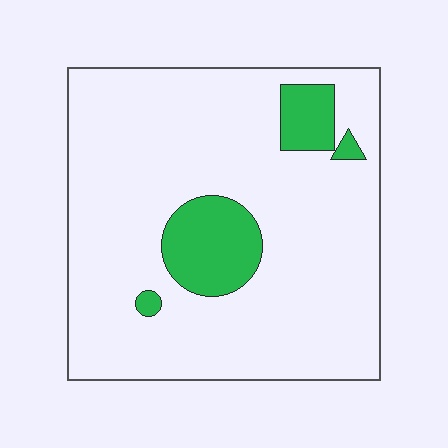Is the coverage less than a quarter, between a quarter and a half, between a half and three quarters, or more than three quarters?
Less than a quarter.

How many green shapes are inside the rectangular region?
4.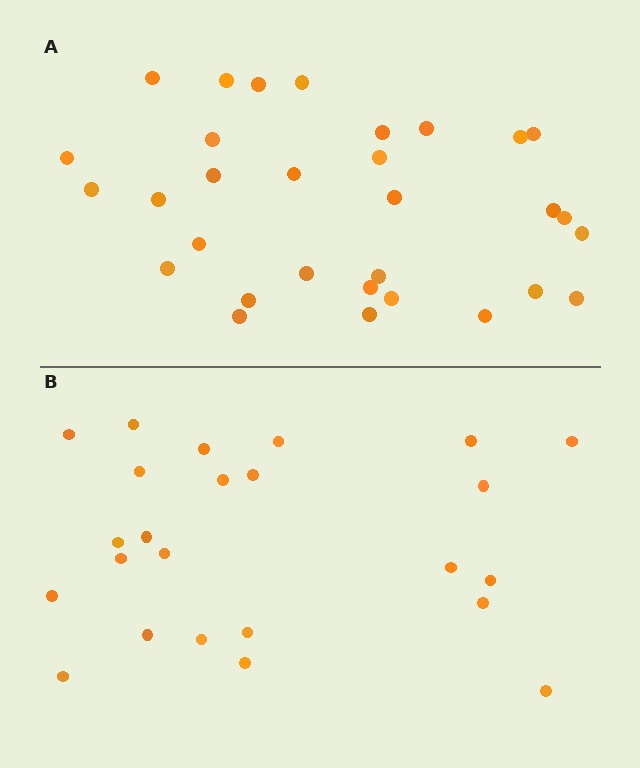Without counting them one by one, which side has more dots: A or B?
Region A (the top region) has more dots.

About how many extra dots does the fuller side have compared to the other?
Region A has roughly 8 or so more dots than region B.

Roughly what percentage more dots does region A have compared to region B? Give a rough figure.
About 30% more.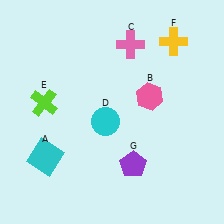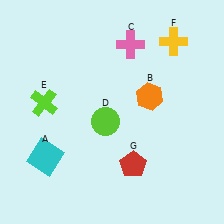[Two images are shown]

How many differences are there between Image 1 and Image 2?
There are 3 differences between the two images.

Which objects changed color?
B changed from pink to orange. D changed from cyan to lime. G changed from purple to red.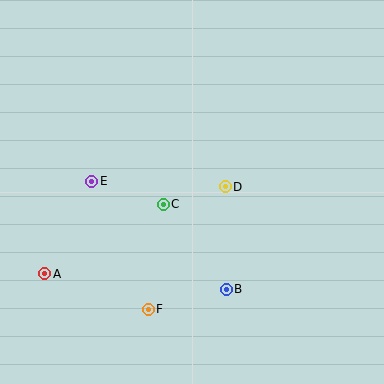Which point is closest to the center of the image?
Point C at (163, 204) is closest to the center.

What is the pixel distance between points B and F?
The distance between B and F is 81 pixels.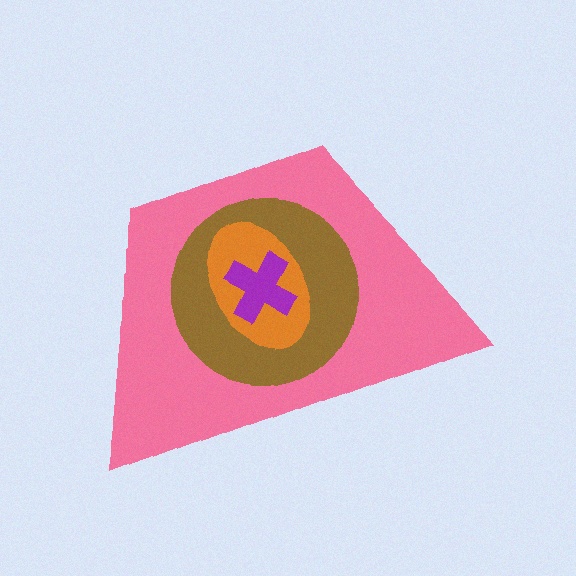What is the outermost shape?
The pink trapezoid.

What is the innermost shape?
The purple cross.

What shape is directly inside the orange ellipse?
The purple cross.